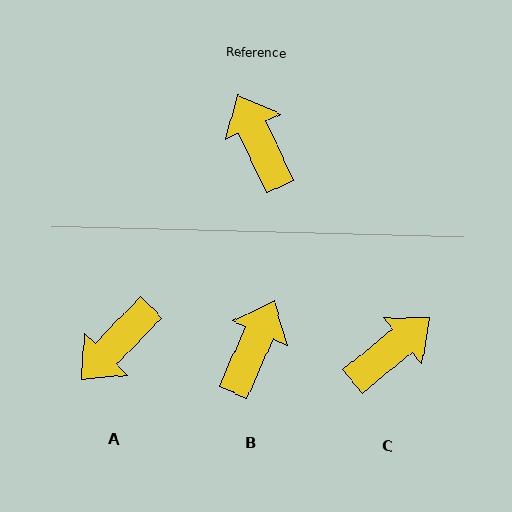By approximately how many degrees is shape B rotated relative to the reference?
Approximately 49 degrees clockwise.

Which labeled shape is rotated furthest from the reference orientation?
A, about 111 degrees away.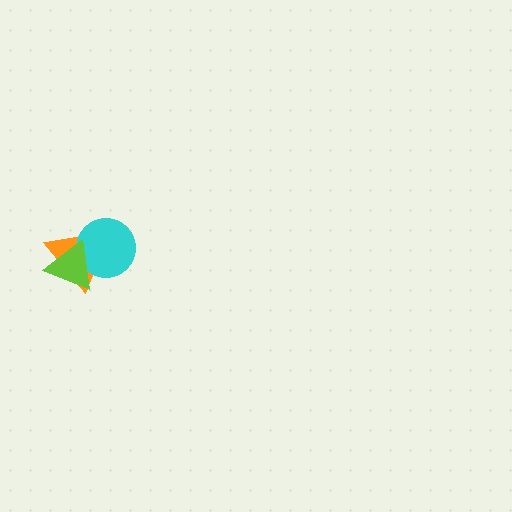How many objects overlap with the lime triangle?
2 objects overlap with the lime triangle.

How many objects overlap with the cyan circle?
2 objects overlap with the cyan circle.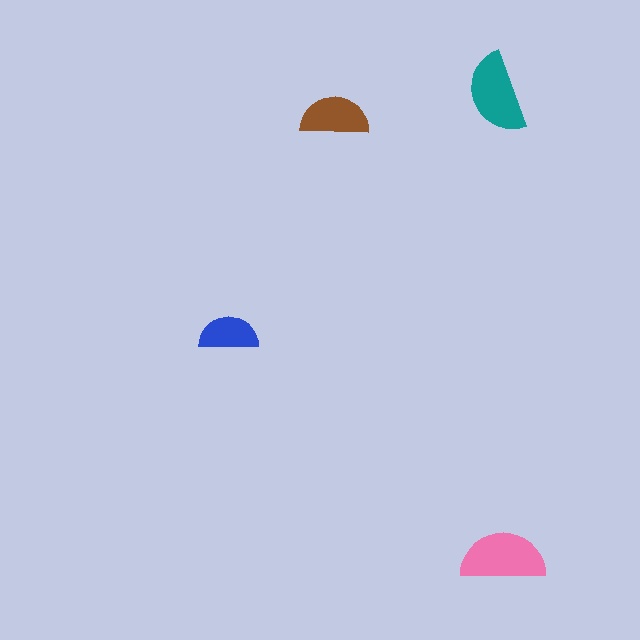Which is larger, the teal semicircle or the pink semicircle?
The pink one.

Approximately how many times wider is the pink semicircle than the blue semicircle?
About 1.5 times wider.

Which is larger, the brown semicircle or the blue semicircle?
The brown one.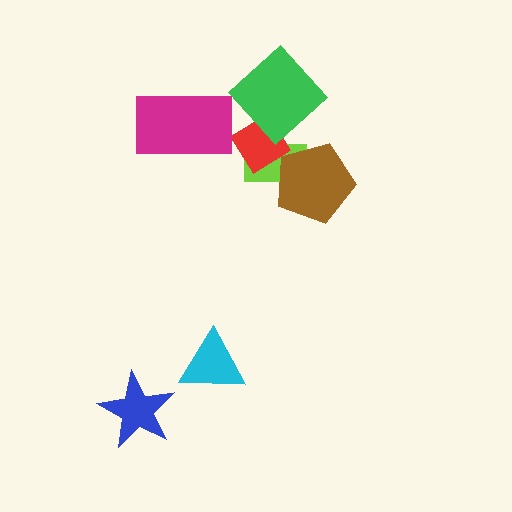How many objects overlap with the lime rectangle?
3 objects overlap with the lime rectangle.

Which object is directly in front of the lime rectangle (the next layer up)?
The red diamond is directly in front of the lime rectangle.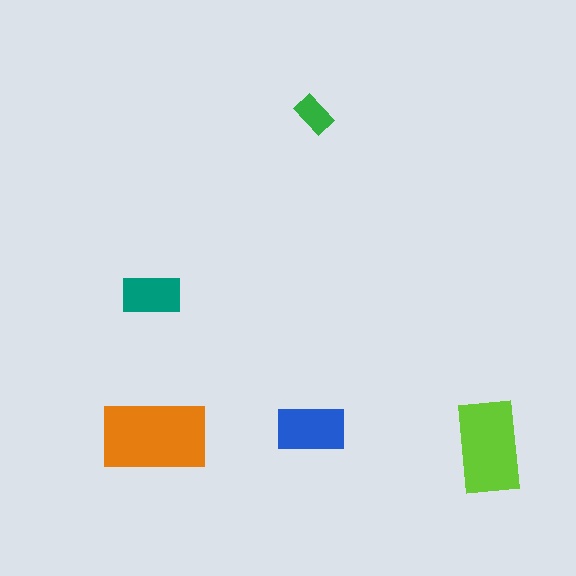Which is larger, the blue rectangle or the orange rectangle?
The orange one.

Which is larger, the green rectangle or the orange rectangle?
The orange one.